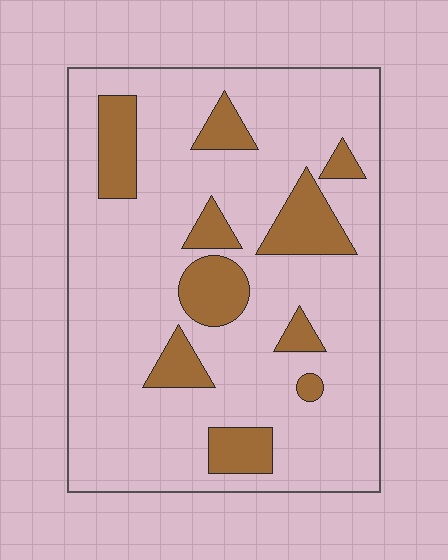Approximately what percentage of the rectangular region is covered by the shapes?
Approximately 20%.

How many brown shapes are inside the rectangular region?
10.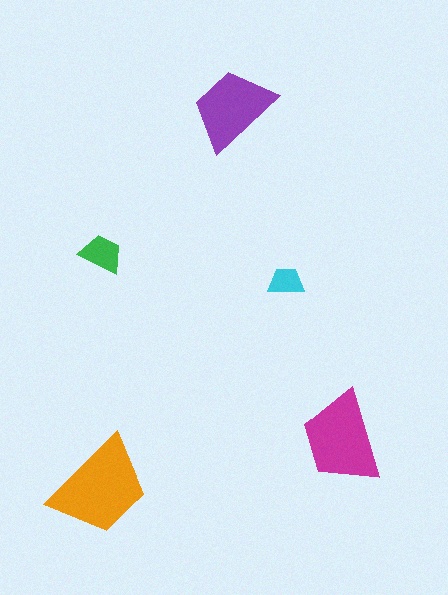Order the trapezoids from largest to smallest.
the orange one, the magenta one, the purple one, the green one, the cyan one.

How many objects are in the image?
There are 5 objects in the image.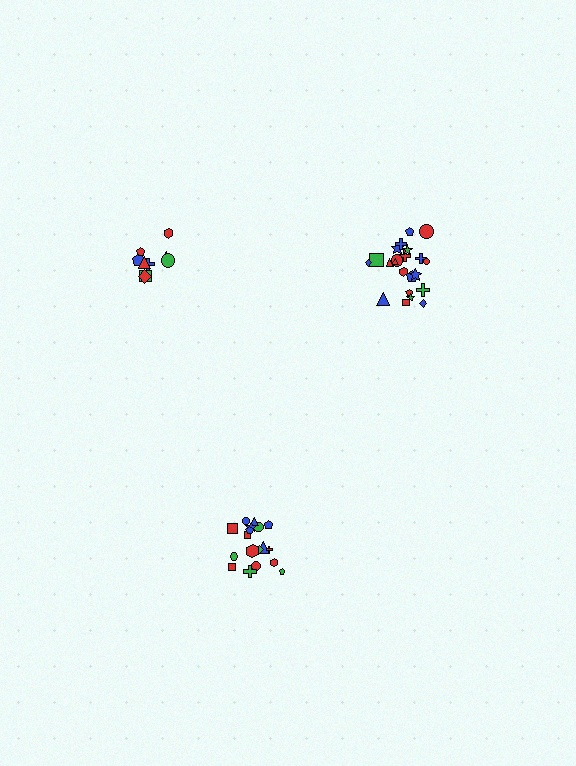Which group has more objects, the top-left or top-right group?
The top-right group.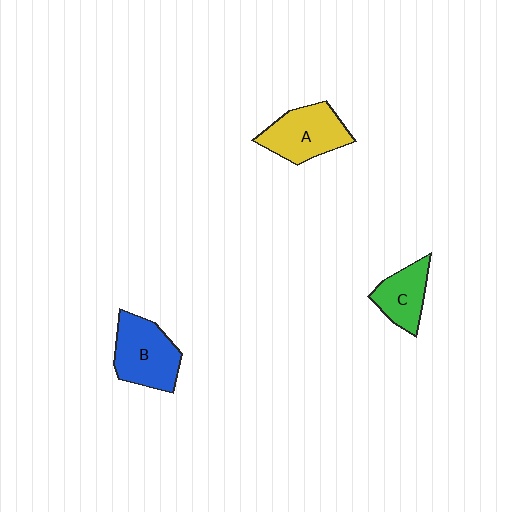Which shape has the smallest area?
Shape C (green).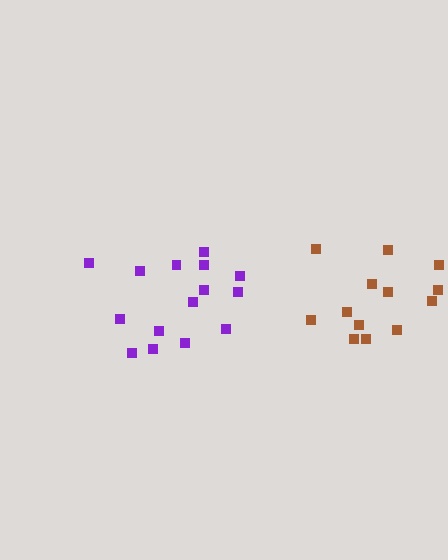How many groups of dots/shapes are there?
There are 2 groups.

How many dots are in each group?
Group 1: 15 dots, Group 2: 13 dots (28 total).